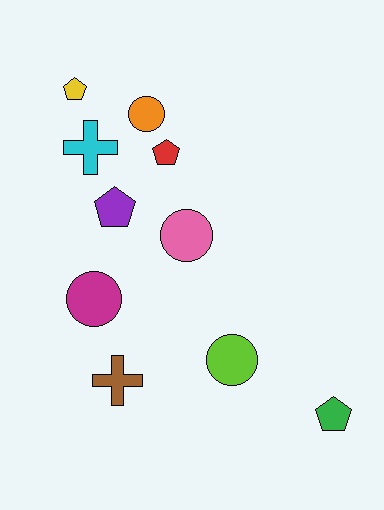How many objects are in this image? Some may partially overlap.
There are 10 objects.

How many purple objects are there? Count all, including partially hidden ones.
There is 1 purple object.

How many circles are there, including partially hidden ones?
There are 4 circles.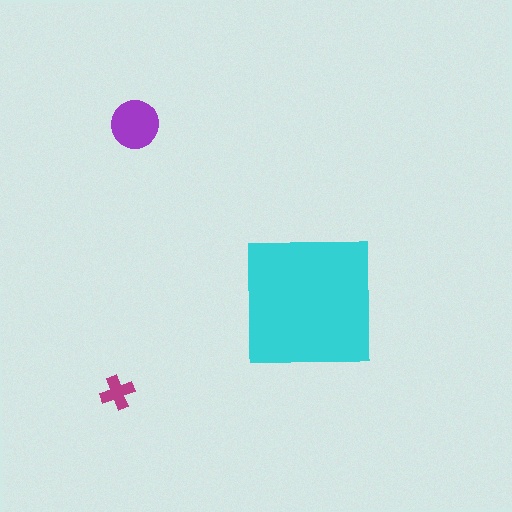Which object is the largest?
The cyan square.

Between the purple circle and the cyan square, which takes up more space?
The cyan square.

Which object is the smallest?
The magenta cross.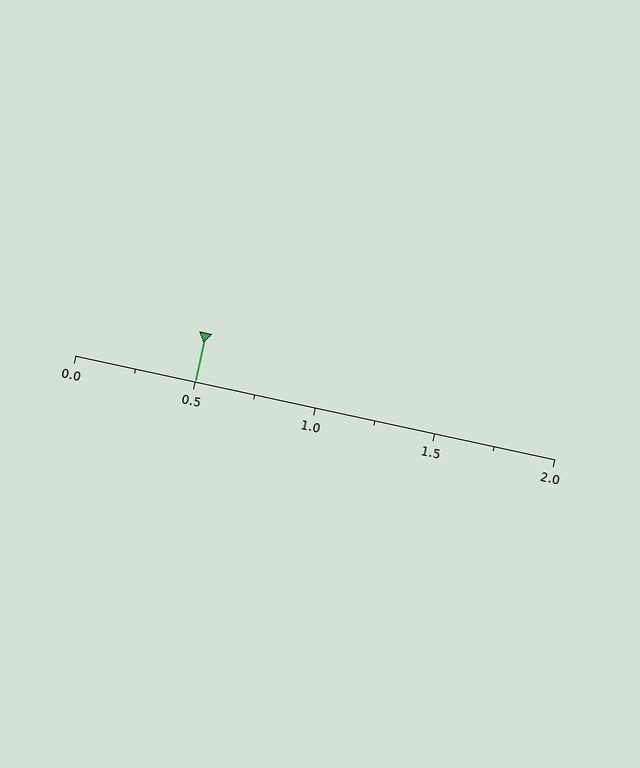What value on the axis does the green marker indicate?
The marker indicates approximately 0.5.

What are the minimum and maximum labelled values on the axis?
The axis runs from 0.0 to 2.0.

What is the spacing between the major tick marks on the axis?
The major ticks are spaced 0.5 apart.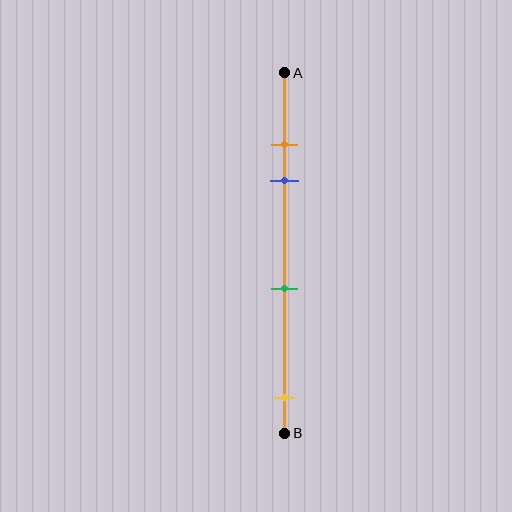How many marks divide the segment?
There are 4 marks dividing the segment.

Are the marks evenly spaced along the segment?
No, the marks are not evenly spaced.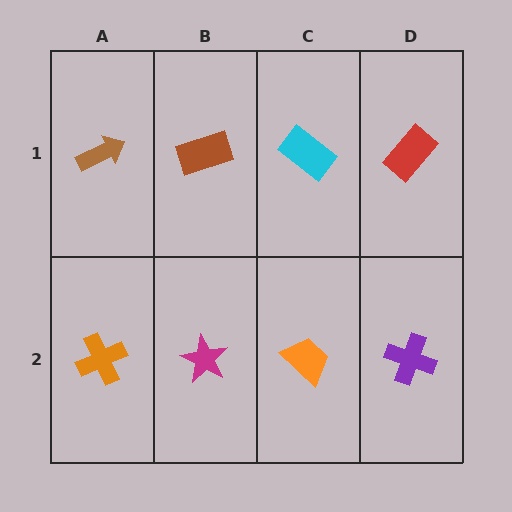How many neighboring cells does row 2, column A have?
2.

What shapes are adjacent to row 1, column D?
A purple cross (row 2, column D), a cyan rectangle (row 1, column C).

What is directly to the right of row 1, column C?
A red rectangle.